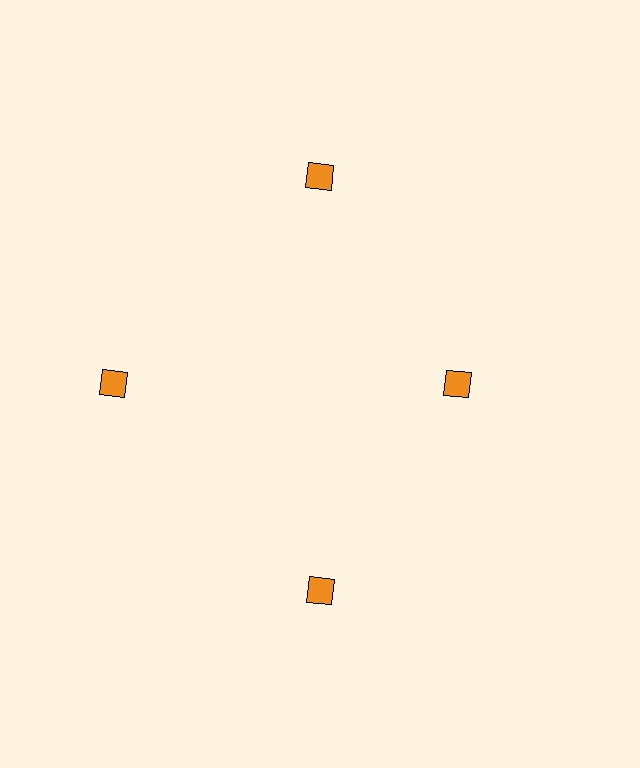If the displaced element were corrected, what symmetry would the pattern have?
It would have 4-fold rotational symmetry — the pattern would map onto itself every 90 degrees.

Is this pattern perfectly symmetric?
No. The 4 orange diamonds are arranged in a ring, but one element near the 3 o'clock position is pulled inward toward the center, breaking the 4-fold rotational symmetry.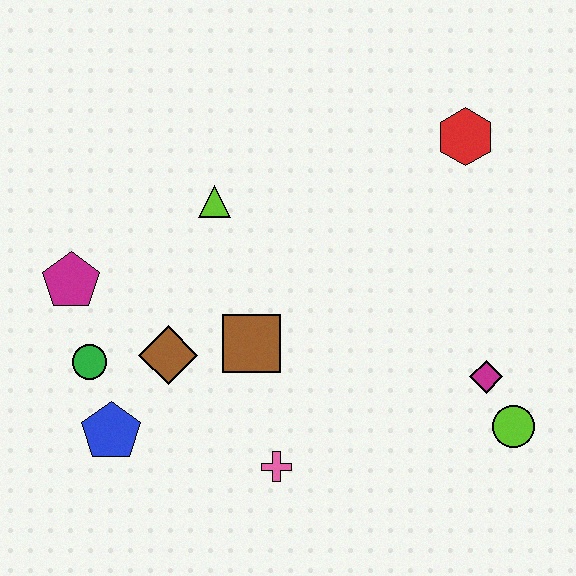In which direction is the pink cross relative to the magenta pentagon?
The pink cross is to the right of the magenta pentagon.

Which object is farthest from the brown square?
The red hexagon is farthest from the brown square.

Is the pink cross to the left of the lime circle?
Yes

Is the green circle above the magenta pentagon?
No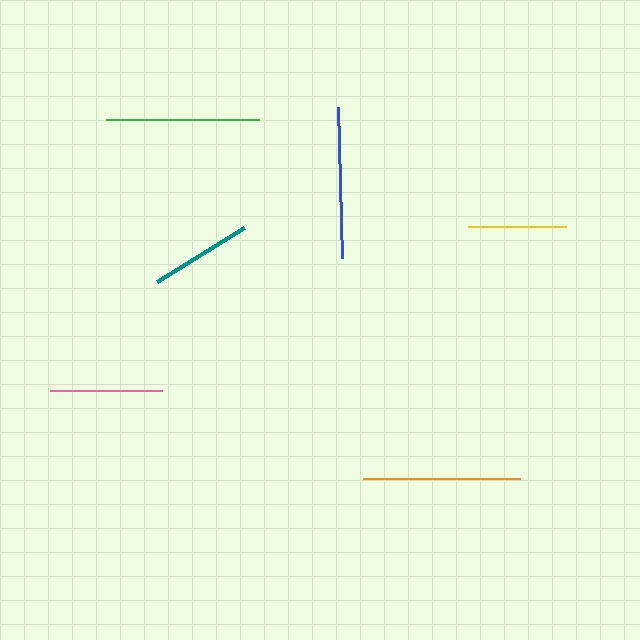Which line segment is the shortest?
The yellow line is the shortest at approximately 98 pixels.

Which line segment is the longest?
The orange line is the longest at approximately 157 pixels.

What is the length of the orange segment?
The orange segment is approximately 157 pixels long.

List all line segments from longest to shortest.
From longest to shortest: orange, green, blue, pink, teal, yellow.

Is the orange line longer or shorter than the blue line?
The orange line is longer than the blue line.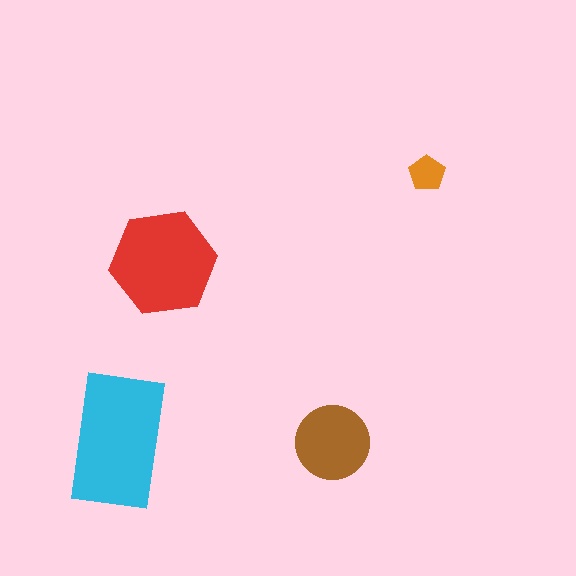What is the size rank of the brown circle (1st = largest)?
3rd.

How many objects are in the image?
There are 4 objects in the image.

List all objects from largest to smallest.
The cyan rectangle, the red hexagon, the brown circle, the orange pentagon.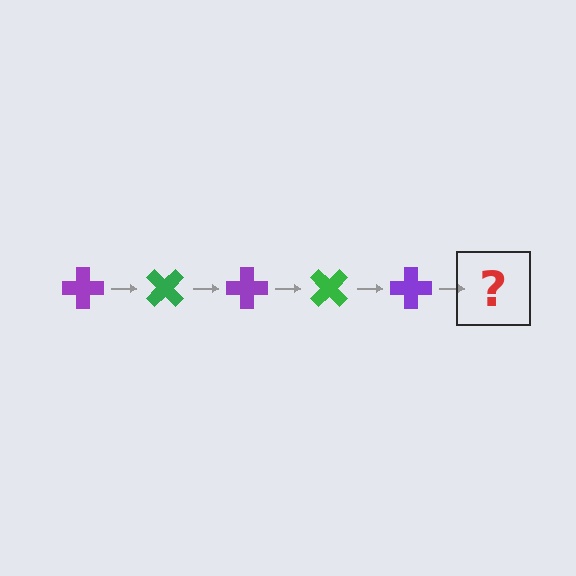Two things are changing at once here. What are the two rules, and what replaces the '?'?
The two rules are that it rotates 45 degrees each step and the color cycles through purple and green. The '?' should be a green cross, rotated 225 degrees from the start.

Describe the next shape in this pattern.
It should be a green cross, rotated 225 degrees from the start.